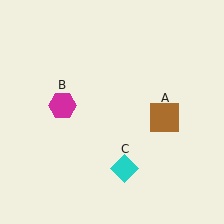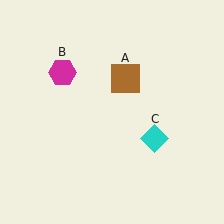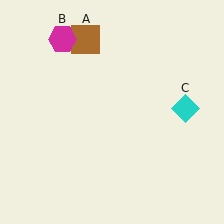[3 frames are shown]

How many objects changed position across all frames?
3 objects changed position: brown square (object A), magenta hexagon (object B), cyan diamond (object C).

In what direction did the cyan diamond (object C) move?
The cyan diamond (object C) moved up and to the right.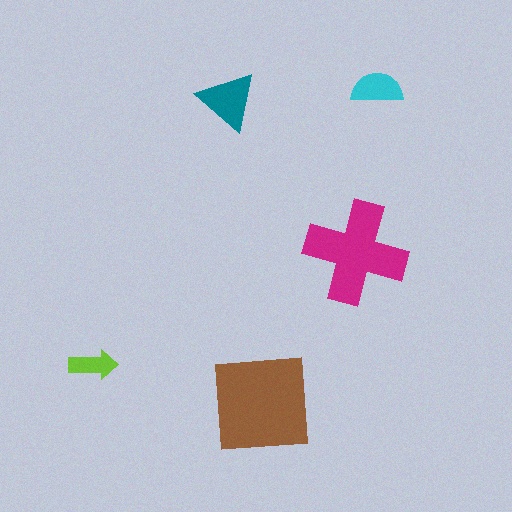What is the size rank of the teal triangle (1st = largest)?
3rd.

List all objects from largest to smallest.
The brown square, the magenta cross, the teal triangle, the cyan semicircle, the lime arrow.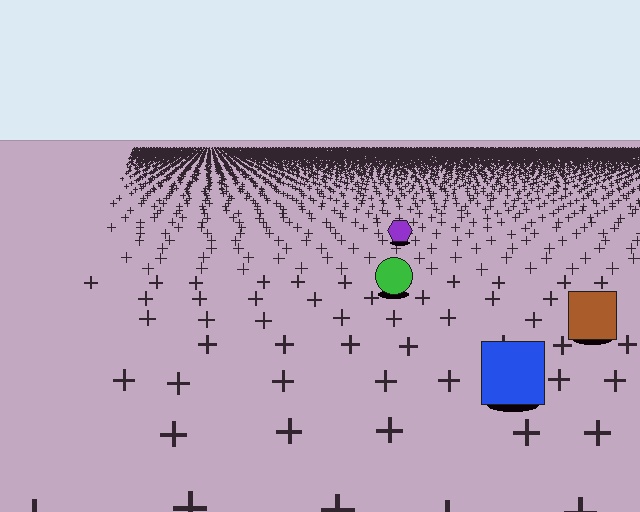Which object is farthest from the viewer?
The purple hexagon is farthest from the viewer. It appears smaller and the ground texture around it is denser.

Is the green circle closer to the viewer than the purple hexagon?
Yes. The green circle is closer — you can tell from the texture gradient: the ground texture is coarser near it.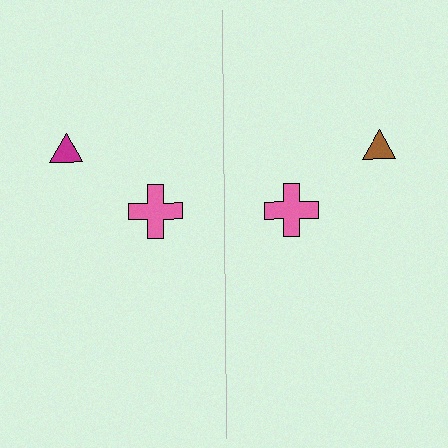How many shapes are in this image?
There are 4 shapes in this image.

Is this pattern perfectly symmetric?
No, the pattern is not perfectly symmetric. The brown triangle on the right side breaks the symmetry — its mirror counterpart is magenta.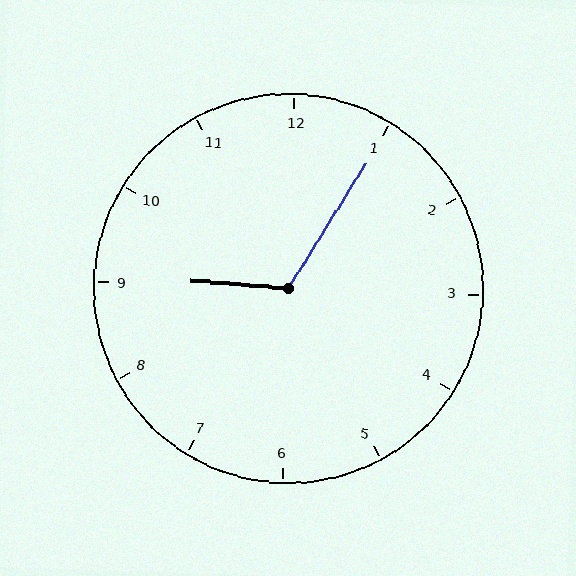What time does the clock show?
9:05.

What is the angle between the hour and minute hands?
Approximately 118 degrees.